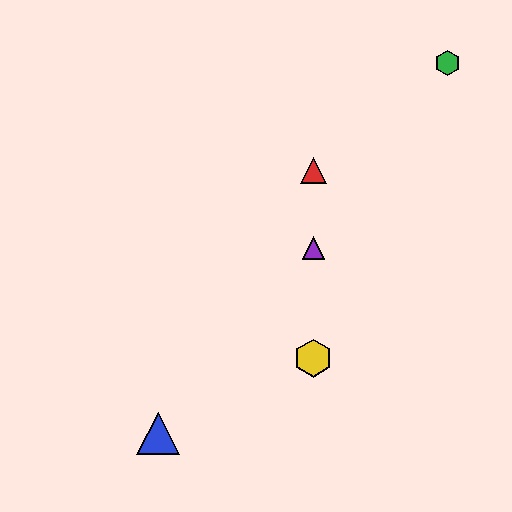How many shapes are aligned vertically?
3 shapes (the red triangle, the yellow hexagon, the purple triangle) are aligned vertically.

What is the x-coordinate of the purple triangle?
The purple triangle is at x≈313.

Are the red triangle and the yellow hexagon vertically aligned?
Yes, both are at x≈313.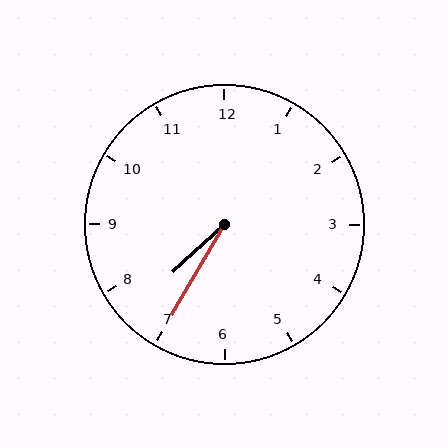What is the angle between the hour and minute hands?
Approximately 18 degrees.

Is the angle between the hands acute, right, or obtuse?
It is acute.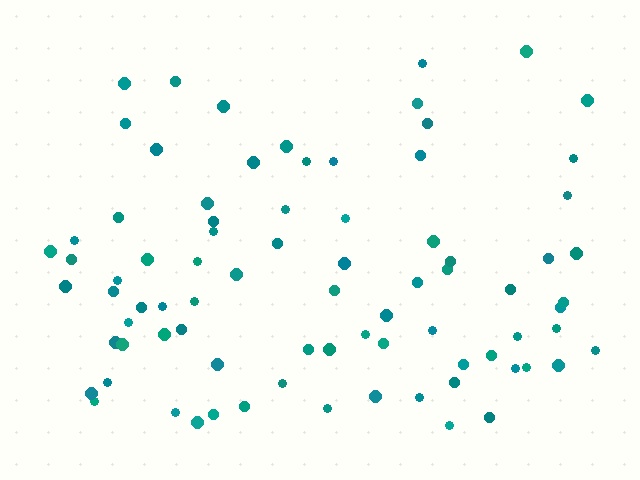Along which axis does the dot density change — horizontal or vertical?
Vertical.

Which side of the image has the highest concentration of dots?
The bottom.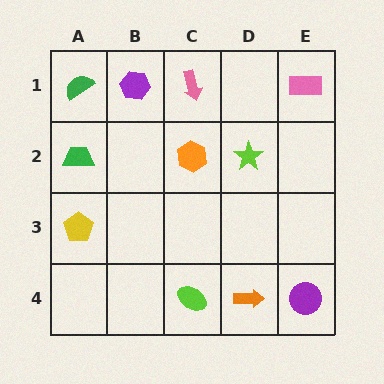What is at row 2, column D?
A lime star.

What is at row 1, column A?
A green semicircle.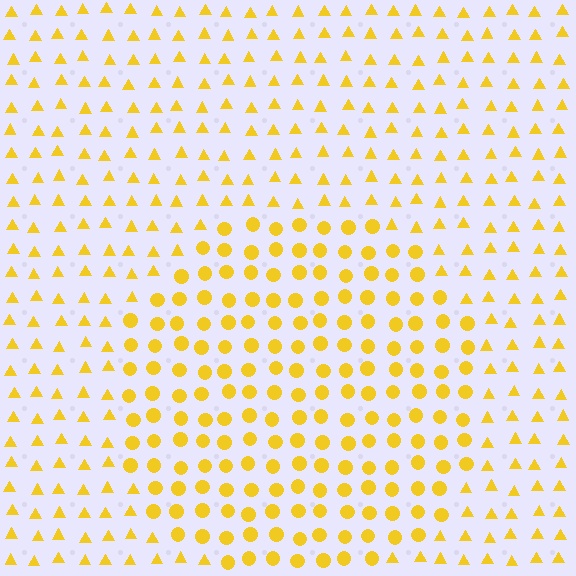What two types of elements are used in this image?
The image uses circles inside the circle region and triangles outside it.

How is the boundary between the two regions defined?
The boundary is defined by a change in element shape: circles inside vs. triangles outside. All elements share the same color and spacing.